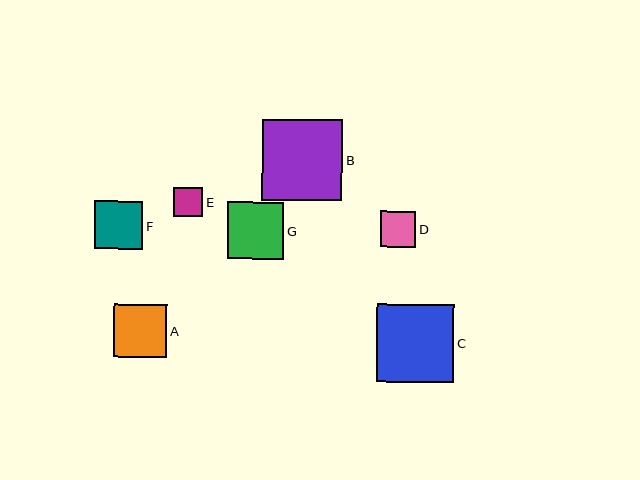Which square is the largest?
Square B is the largest with a size of approximately 80 pixels.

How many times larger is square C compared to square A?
Square C is approximately 1.5 times the size of square A.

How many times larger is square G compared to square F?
Square G is approximately 1.2 times the size of square F.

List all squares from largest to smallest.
From largest to smallest: B, C, G, A, F, D, E.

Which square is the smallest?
Square E is the smallest with a size of approximately 30 pixels.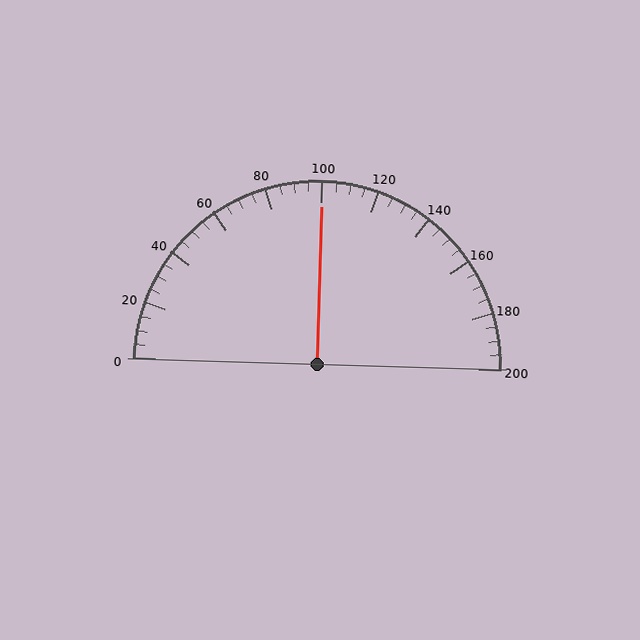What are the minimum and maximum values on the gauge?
The gauge ranges from 0 to 200.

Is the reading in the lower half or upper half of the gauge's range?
The reading is in the upper half of the range (0 to 200).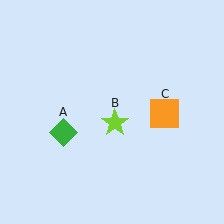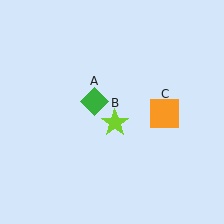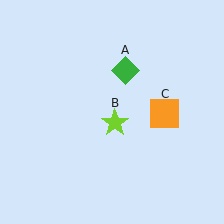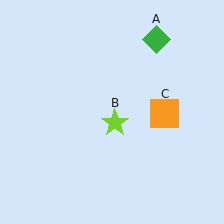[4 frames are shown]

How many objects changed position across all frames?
1 object changed position: green diamond (object A).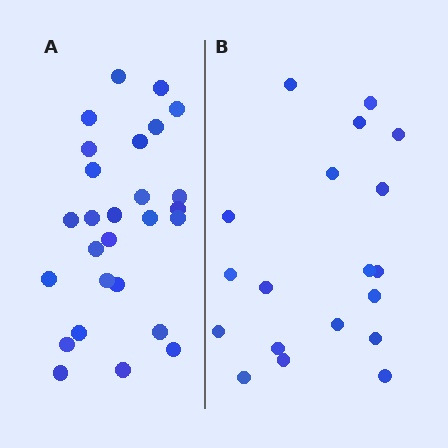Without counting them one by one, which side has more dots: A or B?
Region A (the left region) has more dots.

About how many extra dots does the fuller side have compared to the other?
Region A has roughly 8 or so more dots than region B.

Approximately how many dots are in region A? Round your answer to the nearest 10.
About 30 dots. (The exact count is 27, which rounds to 30.)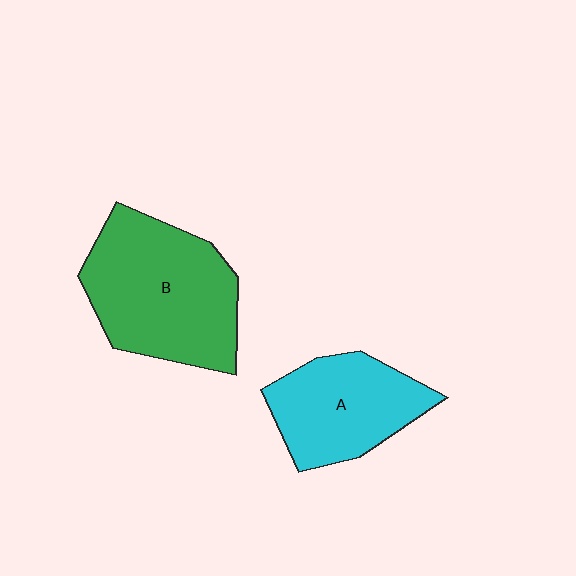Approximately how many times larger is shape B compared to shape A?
Approximately 1.4 times.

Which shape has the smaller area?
Shape A (cyan).